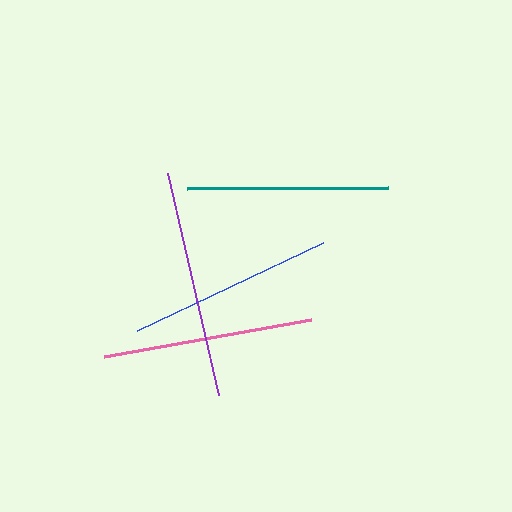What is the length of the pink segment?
The pink segment is approximately 210 pixels long.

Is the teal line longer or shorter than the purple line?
The purple line is longer than the teal line.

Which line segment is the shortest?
The teal line is the shortest at approximately 200 pixels.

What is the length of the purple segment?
The purple segment is approximately 228 pixels long.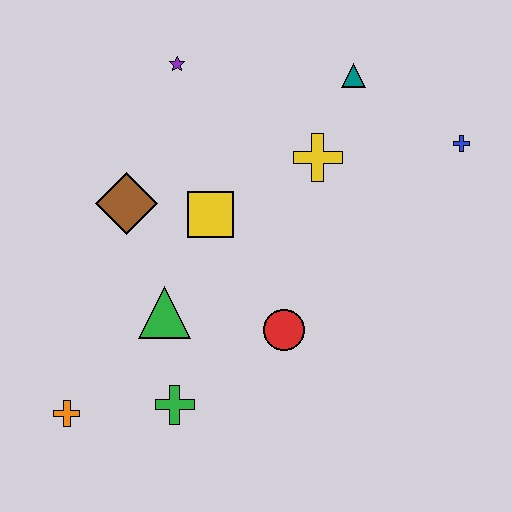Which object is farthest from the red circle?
The purple star is farthest from the red circle.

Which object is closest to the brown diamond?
The yellow square is closest to the brown diamond.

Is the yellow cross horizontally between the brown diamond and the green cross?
No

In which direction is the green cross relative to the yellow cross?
The green cross is below the yellow cross.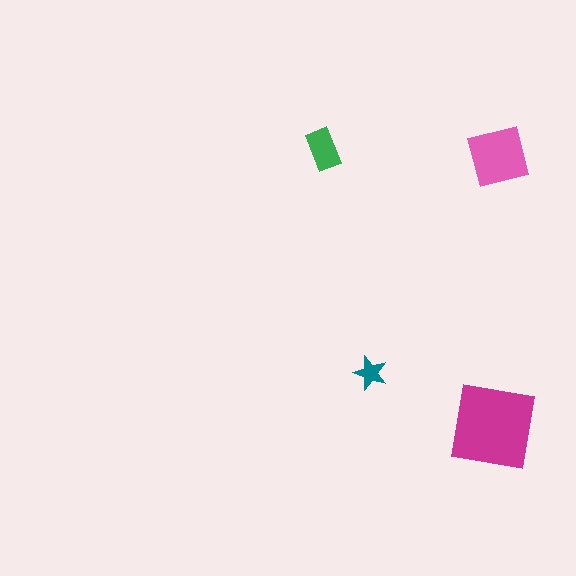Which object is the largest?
The magenta square.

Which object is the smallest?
The teal star.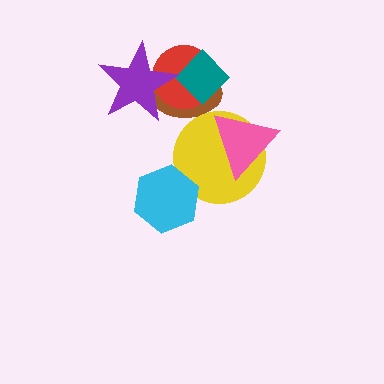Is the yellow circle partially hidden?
Yes, it is partially covered by another shape.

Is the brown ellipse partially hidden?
Yes, it is partially covered by another shape.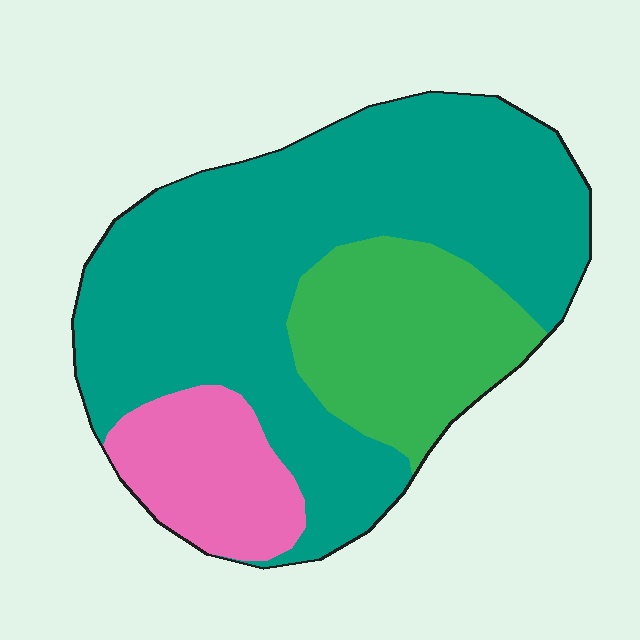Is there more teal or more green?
Teal.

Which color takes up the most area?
Teal, at roughly 65%.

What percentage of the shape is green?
Green covers 22% of the shape.